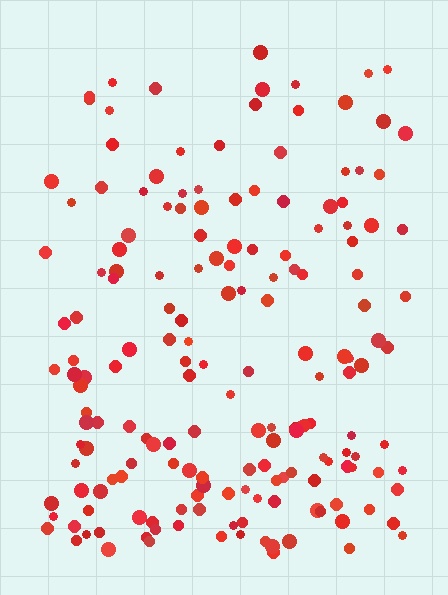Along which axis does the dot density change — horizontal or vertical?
Vertical.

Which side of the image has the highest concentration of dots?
The bottom.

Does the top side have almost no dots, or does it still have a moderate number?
Still a moderate number, just noticeably fewer than the bottom.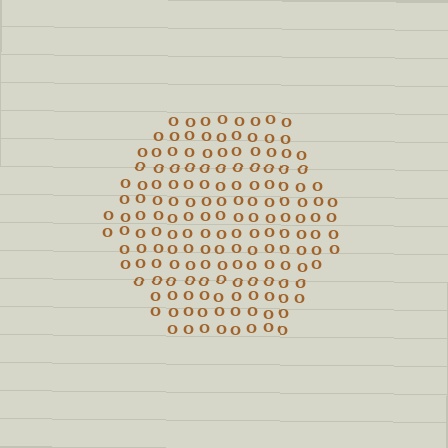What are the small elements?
The small elements are letter O's.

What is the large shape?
The large shape is a hexagon.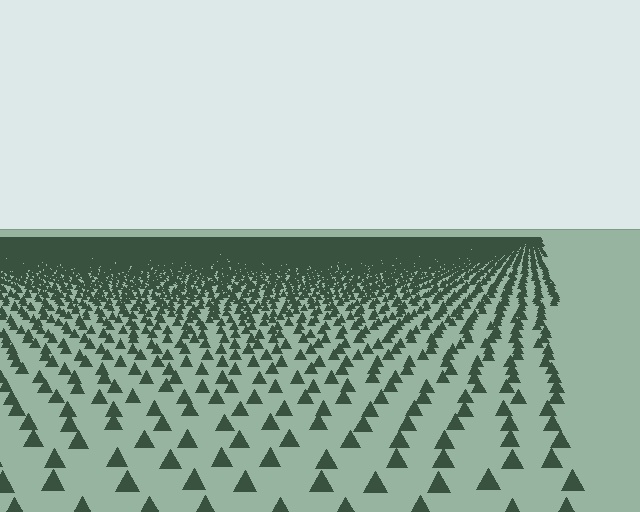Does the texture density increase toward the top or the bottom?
Density increases toward the top.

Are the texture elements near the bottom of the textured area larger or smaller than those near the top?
Larger. Near the bottom, elements are closer to the viewer and appear at a bigger on-screen size.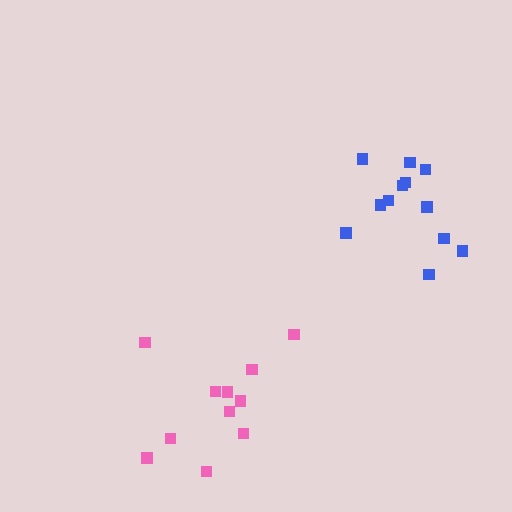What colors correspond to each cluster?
The clusters are colored: pink, blue.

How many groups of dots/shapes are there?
There are 2 groups.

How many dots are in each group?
Group 1: 11 dots, Group 2: 12 dots (23 total).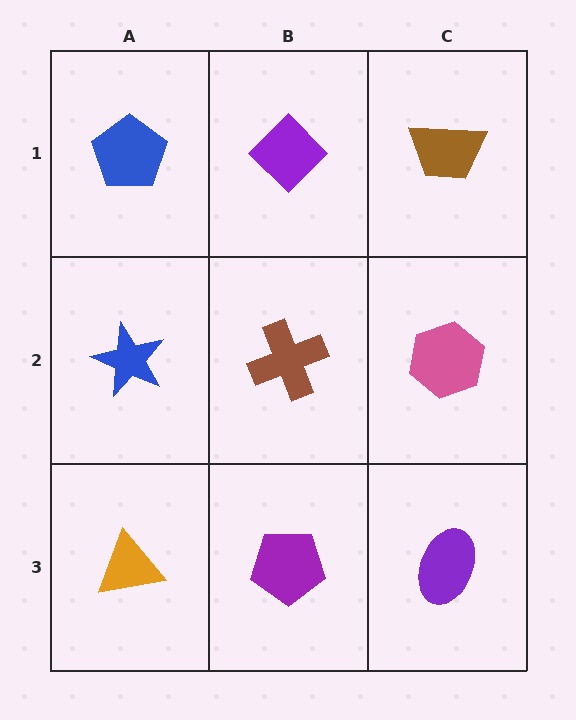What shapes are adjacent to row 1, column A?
A blue star (row 2, column A), a purple diamond (row 1, column B).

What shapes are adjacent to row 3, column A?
A blue star (row 2, column A), a purple pentagon (row 3, column B).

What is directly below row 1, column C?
A pink hexagon.